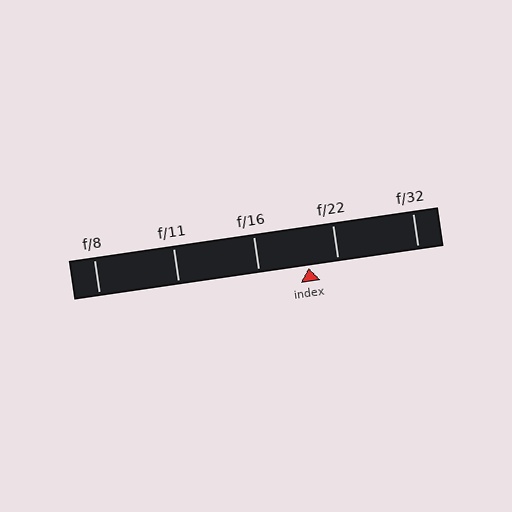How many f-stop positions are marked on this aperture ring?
There are 5 f-stop positions marked.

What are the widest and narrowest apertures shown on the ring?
The widest aperture shown is f/8 and the narrowest is f/32.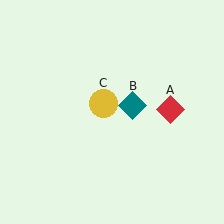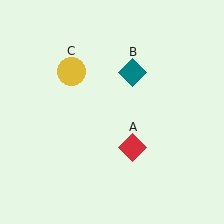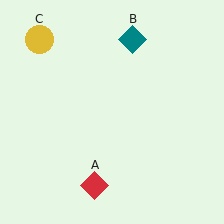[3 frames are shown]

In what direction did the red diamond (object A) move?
The red diamond (object A) moved down and to the left.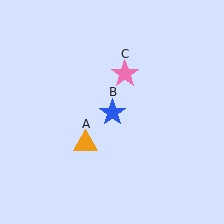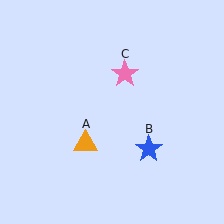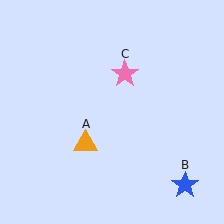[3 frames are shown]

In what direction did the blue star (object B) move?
The blue star (object B) moved down and to the right.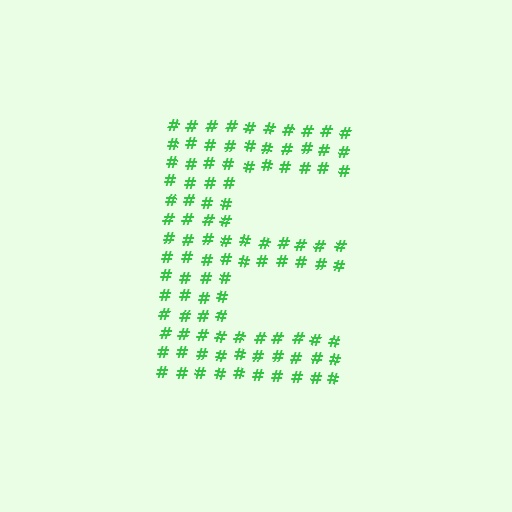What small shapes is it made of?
It is made of small hash symbols.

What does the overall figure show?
The overall figure shows the letter E.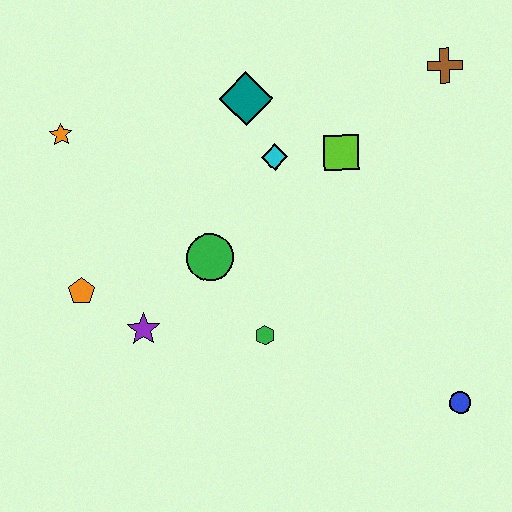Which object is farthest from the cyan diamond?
The blue circle is farthest from the cyan diamond.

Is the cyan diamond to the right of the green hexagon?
Yes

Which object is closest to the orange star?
The orange pentagon is closest to the orange star.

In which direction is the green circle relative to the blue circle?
The green circle is to the left of the blue circle.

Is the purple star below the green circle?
Yes